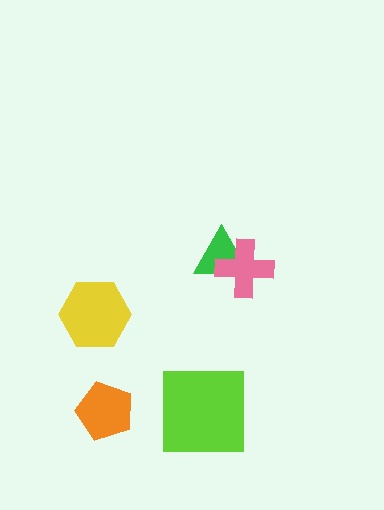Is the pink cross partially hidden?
No, no other shape covers it.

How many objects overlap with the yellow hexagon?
0 objects overlap with the yellow hexagon.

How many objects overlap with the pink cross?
1 object overlaps with the pink cross.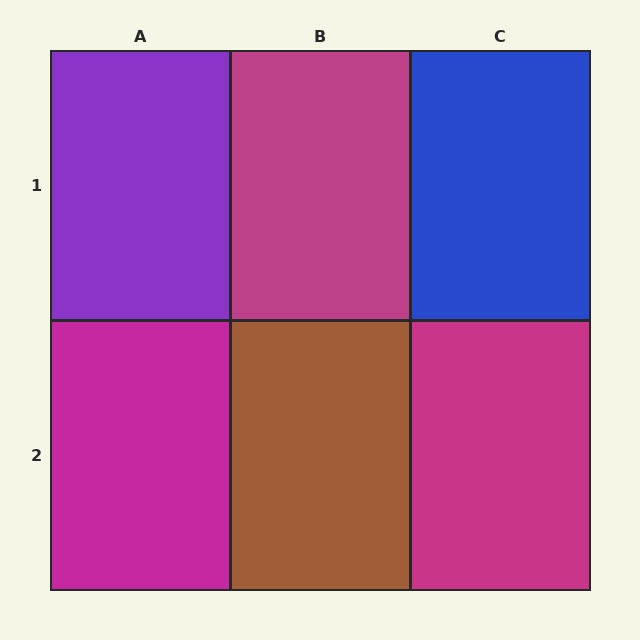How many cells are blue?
1 cell is blue.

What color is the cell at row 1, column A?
Purple.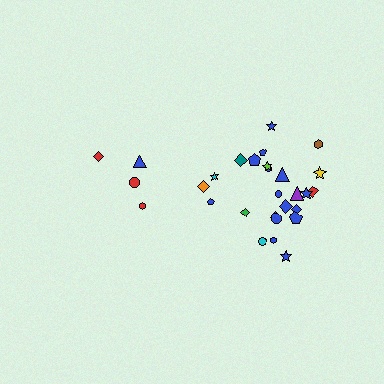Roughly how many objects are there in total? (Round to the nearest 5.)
Roughly 30 objects in total.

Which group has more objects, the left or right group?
The right group.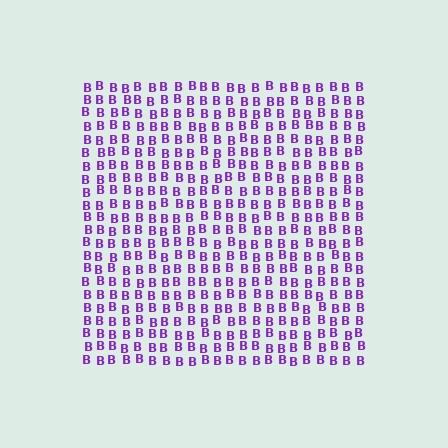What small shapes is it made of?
It is made of small letter B's.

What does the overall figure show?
The overall figure shows a square.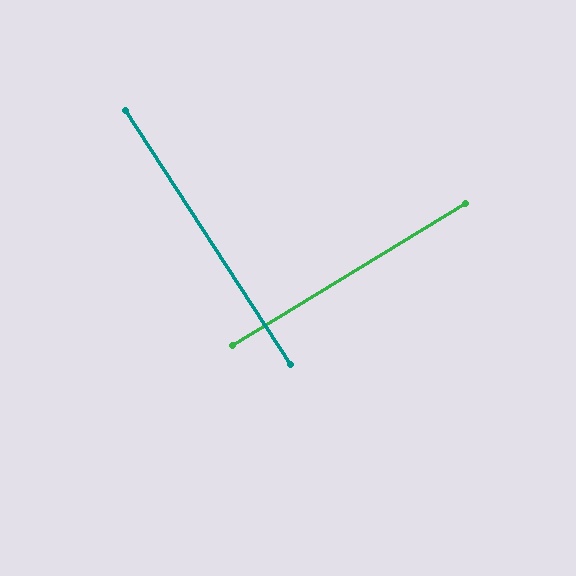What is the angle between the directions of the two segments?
Approximately 88 degrees.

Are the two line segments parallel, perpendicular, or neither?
Perpendicular — they meet at approximately 88°.